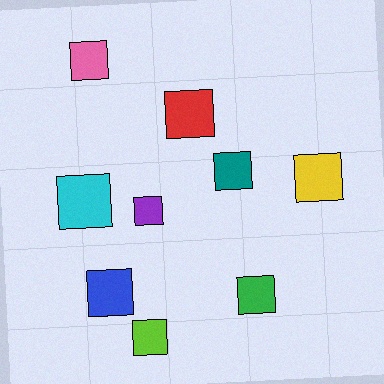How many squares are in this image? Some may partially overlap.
There are 9 squares.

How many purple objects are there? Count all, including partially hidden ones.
There is 1 purple object.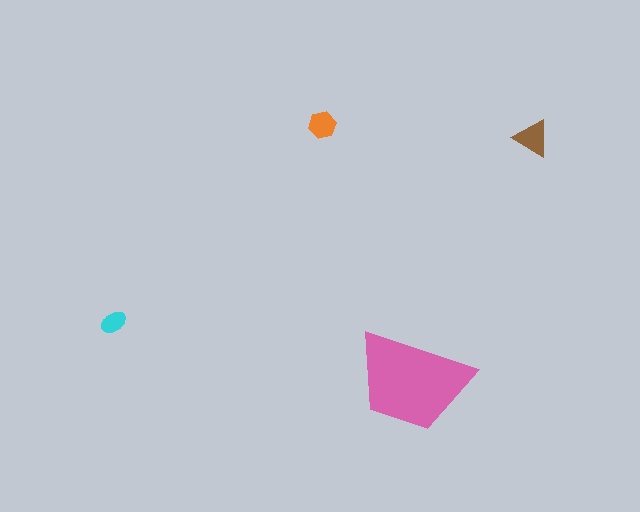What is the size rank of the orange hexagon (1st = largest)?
3rd.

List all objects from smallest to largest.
The cyan ellipse, the orange hexagon, the brown triangle, the pink trapezoid.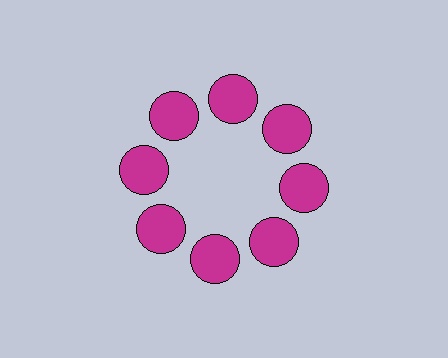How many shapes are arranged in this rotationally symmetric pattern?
There are 8 shapes, arranged in 8 groups of 1.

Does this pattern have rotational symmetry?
Yes, this pattern has 8-fold rotational symmetry. It looks the same after rotating 45 degrees around the center.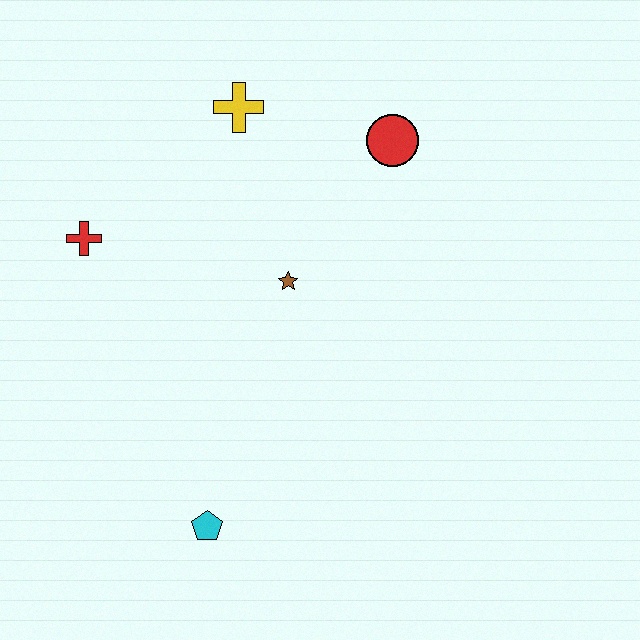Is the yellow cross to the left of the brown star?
Yes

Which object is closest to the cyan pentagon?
The brown star is closest to the cyan pentagon.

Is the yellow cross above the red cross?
Yes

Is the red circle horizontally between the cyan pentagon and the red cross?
No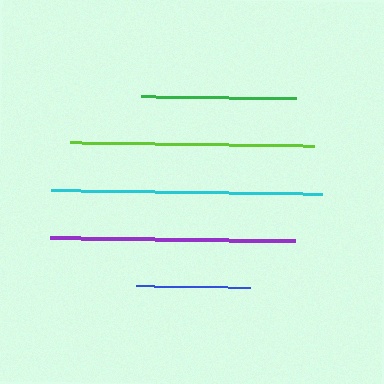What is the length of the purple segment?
The purple segment is approximately 245 pixels long.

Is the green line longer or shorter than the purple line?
The purple line is longer than the green line.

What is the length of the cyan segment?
The cyan segment is approximately 271 pixels long.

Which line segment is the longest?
The cyan line is the longest at approximately 271 pixels.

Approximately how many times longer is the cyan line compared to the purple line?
The cyan line is approximately 1.1 times the length of the purple line.